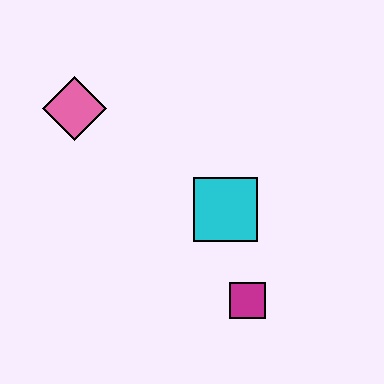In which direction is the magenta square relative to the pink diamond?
The magenta square is below the pink diamond.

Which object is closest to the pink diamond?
The cyan square is closest to the pink diamond.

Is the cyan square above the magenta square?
Yes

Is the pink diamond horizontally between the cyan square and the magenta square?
No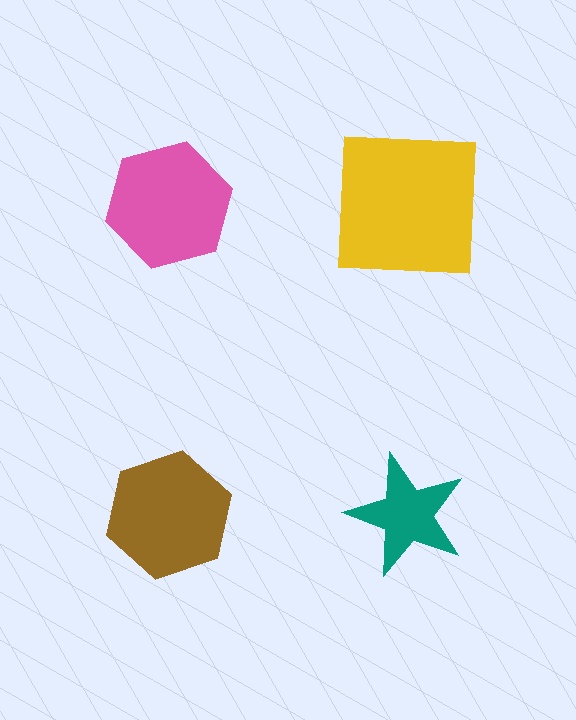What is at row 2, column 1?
A brown hexagon.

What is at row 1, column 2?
A yellow square.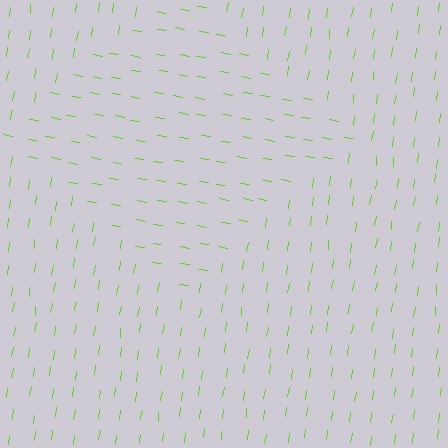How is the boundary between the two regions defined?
The boundary is defined purely by a change in line orientation (approximately 89 degrees difference). All lines are the same color and thickness.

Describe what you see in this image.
The image is filled with small lime line segments. A diamond region in the image has lines oriented differently from the surrounding lines, creating a visible texture boundary.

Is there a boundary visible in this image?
Yes, there is a texture boundary formed by a change in line orientation.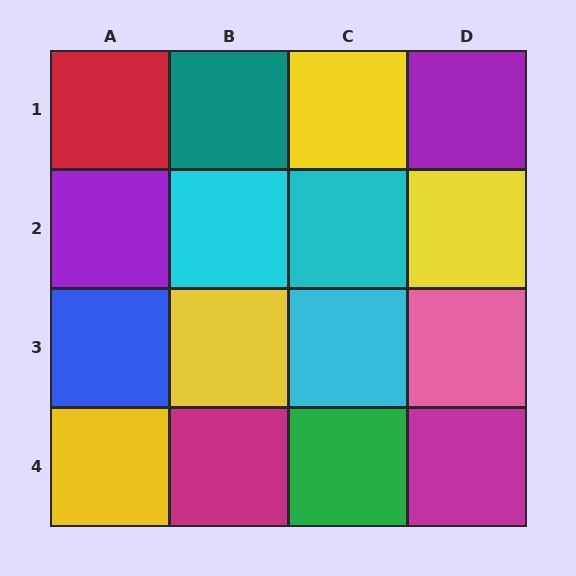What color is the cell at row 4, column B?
Magenta.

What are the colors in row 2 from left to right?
Purple, cyan, cyan, yellow.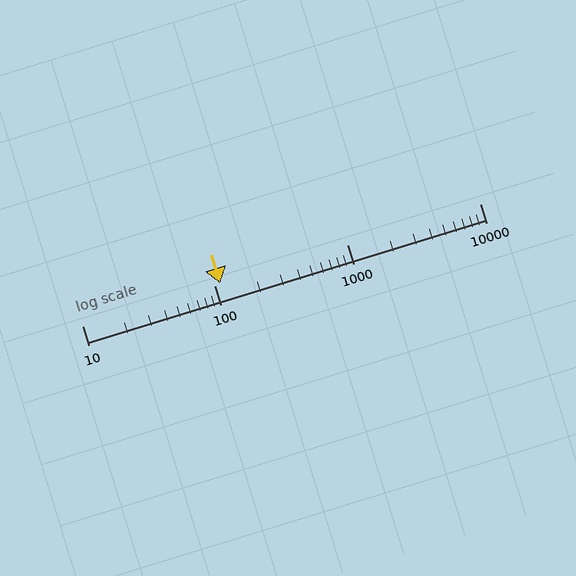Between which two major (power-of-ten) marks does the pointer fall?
The pointer is between 100 and 1000.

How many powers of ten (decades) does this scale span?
The scale spans 3 decades, from 10 to 10000.